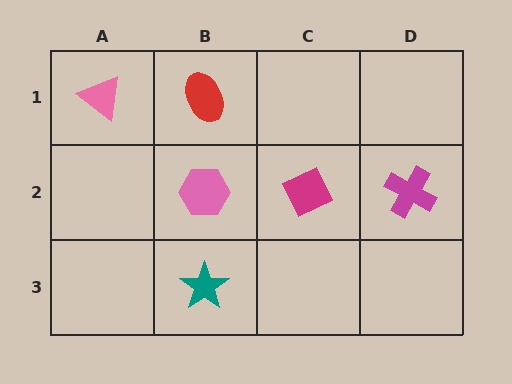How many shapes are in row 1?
2 shapes.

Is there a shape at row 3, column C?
No, that cell is empty.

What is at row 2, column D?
A magenta cross.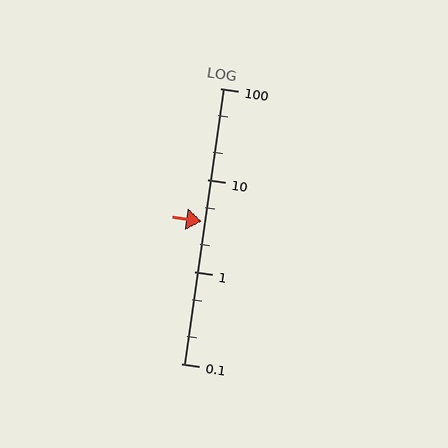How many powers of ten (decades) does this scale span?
The scale spans 3 decades, from 0.1 to 100.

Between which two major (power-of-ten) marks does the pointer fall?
The pointer is between 1 and 10.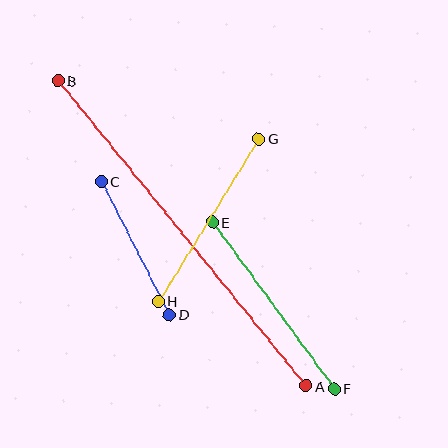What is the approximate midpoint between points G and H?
The midpoint is at approximately (209, 220) pixels.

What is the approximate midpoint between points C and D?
The midpoint is at approximately (135, 248) pixels.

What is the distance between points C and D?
The distance is approximately 150 pixels.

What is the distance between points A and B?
The distance is approximately 393 pixels.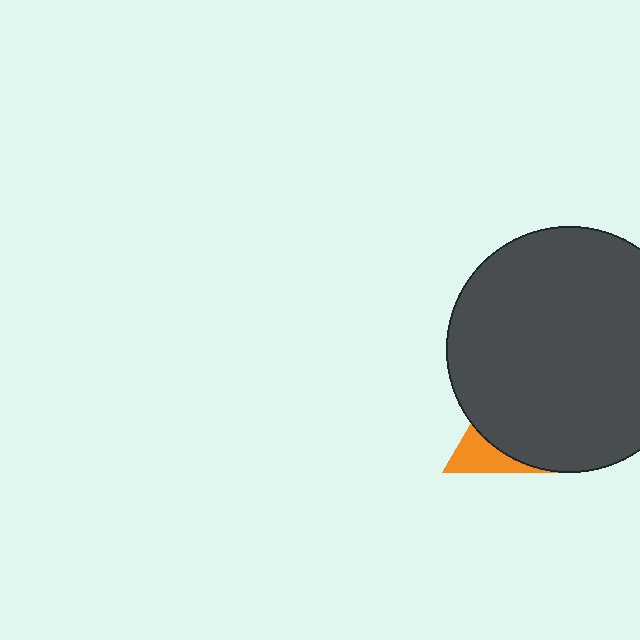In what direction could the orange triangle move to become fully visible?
The orange triangle could move toward the lower-left. That would shift it out from behind the dark gray circle entirely.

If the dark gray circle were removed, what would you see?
You would see the complete orange triangle.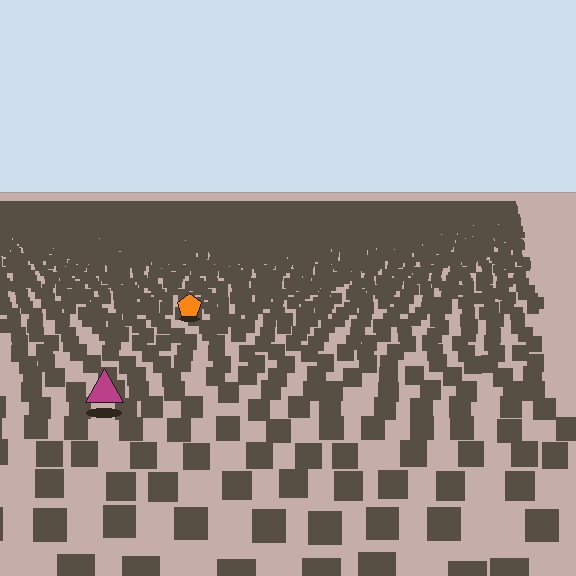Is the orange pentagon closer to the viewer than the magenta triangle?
No. The magenta triangle is closer — you can tell from the texture gradient: the ground texture is coarser near it.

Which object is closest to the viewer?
The magenta triangle is closest. The texture marks near it are larger and more spread out.